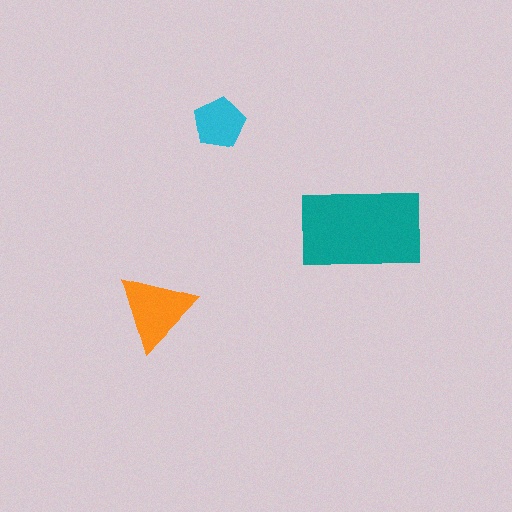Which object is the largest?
The teal rectangle.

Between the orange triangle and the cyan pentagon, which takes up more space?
The orange triangle.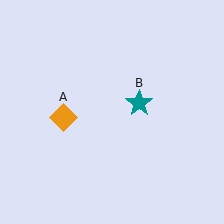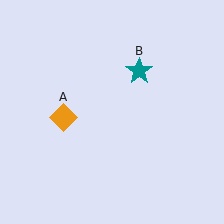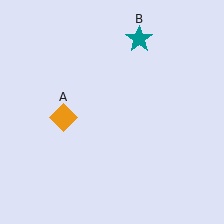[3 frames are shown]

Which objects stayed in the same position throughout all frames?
Orange diamond (object A) remained stationary.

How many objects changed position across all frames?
1 object changed position: teal star (object B).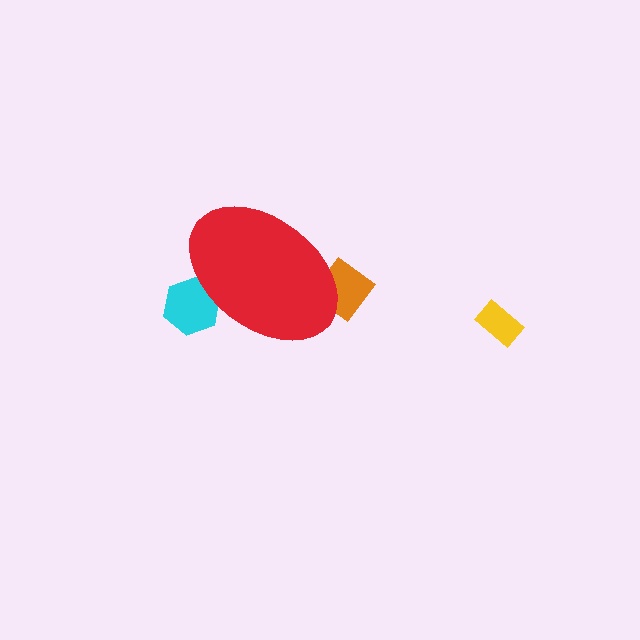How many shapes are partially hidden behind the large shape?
2 shapes are partially hidden.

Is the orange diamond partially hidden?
Yes, the orange diamond is partially hidden behind the red ellipse.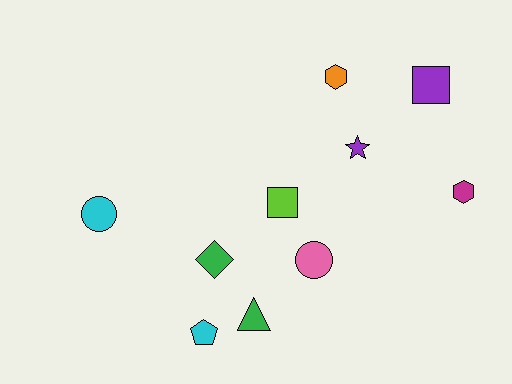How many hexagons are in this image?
There are 2 hexagons.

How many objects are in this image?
There are 10 objects.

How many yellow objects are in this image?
There are no yellow objects.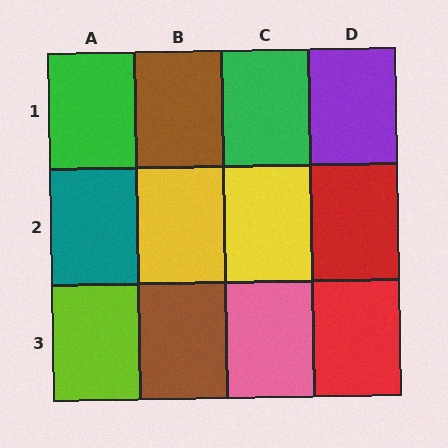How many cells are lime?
1 cell is lime.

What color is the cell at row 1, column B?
Brown.